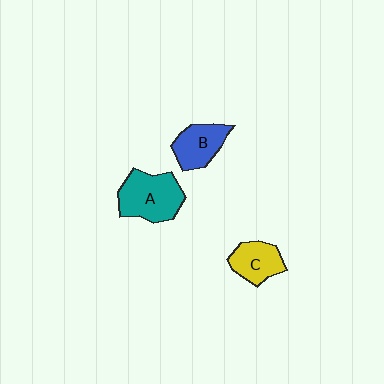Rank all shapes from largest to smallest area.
From largest to smallest: A (teal), B (blue), C (yellow).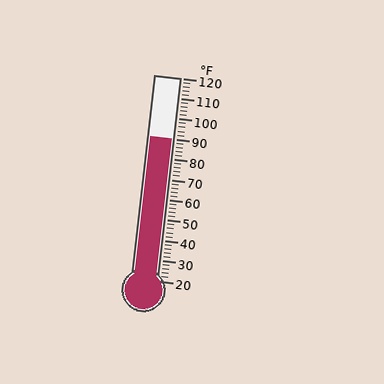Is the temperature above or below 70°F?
The temperature is above 70°F.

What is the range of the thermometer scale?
The thermometer scale ranges from 20°F to 120°F.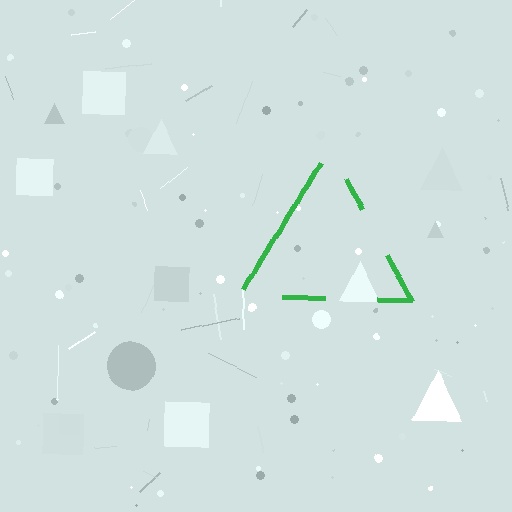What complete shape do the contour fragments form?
The contour fragments form a triangle.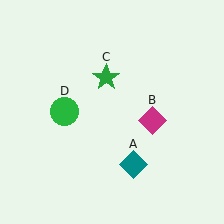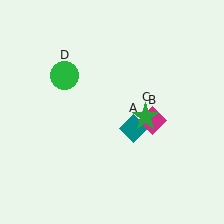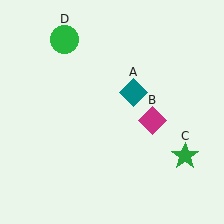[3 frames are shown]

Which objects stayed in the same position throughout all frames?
Magenta diamond (object B) remained stationary.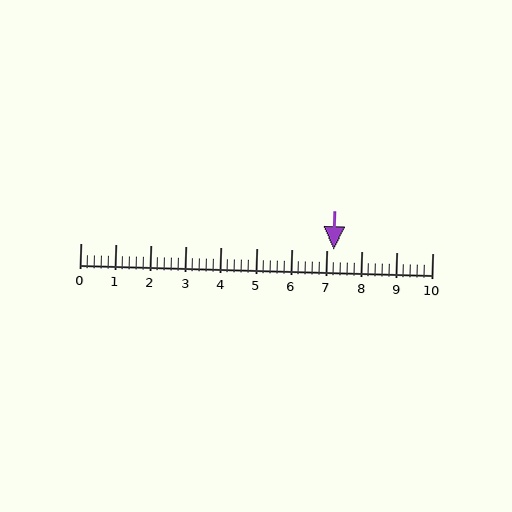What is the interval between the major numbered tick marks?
The major tick marks are spaced 1 units apart.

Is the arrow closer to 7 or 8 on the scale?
The arrow is closer to 7.